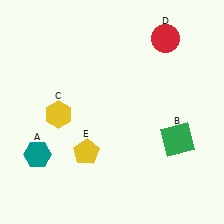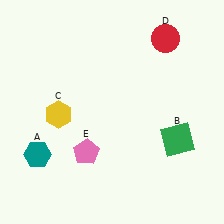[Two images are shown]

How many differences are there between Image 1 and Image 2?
There is 1 difference between the two images.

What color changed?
The pentagon (E) changed from yellow in Image 1 to pink in Image 2.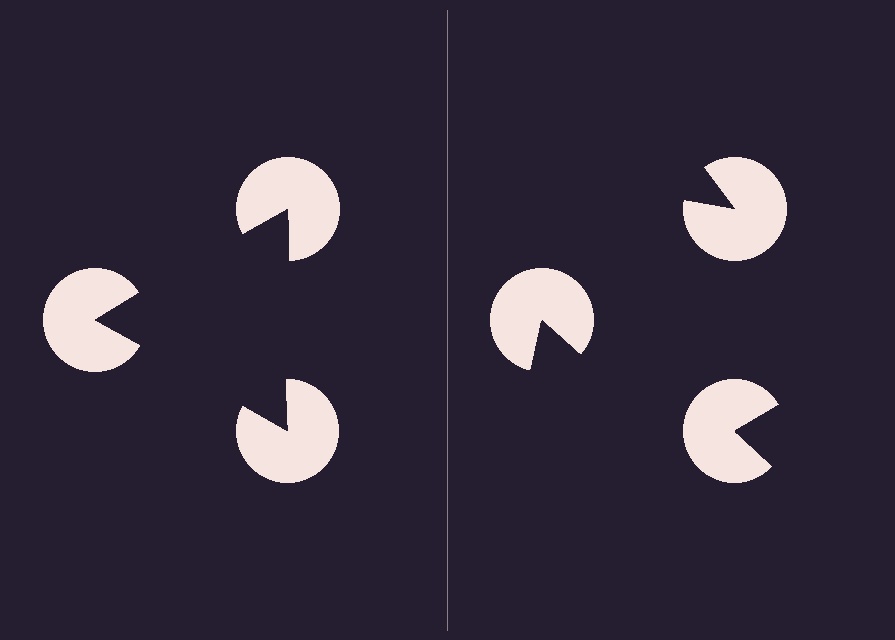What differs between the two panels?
The pac-man discs are positioned identically on both sides; only the wedge orientations differ. On the left they align to a triangle; on the right they are misaligned.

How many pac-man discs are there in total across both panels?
6 — 3 on each side.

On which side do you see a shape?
An illusory triangle appears on the left side. On the right side the wedge cuts are rotated, so no coherent shape forms.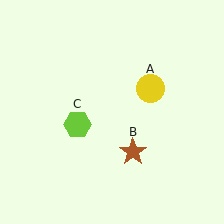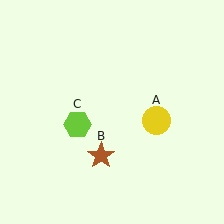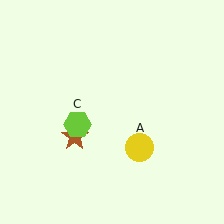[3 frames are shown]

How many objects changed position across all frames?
2 objects changed position: yellow circle (object A), brown star (object B).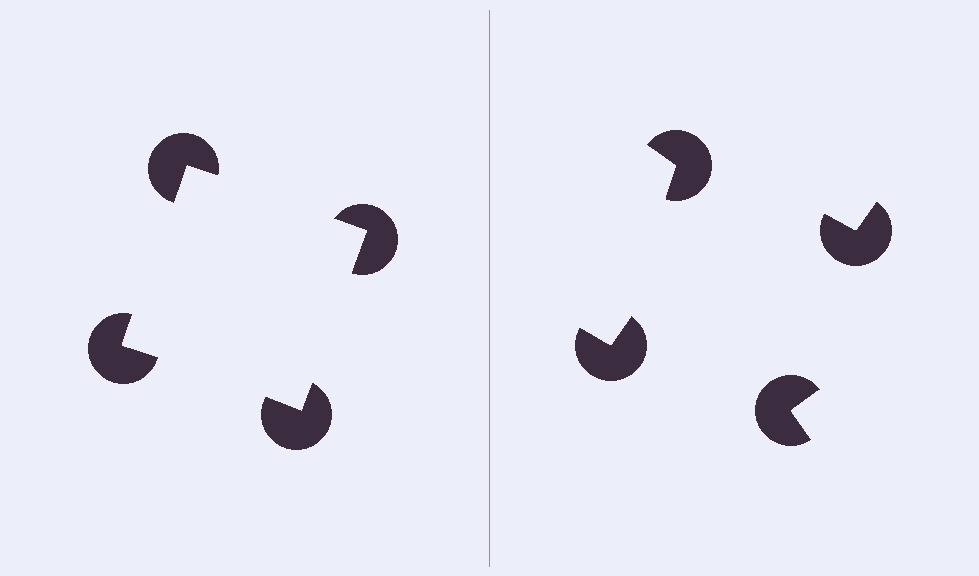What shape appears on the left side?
An illusory square.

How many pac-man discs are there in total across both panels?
8 — 4 on each side.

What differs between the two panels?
The pac-man discs are positioned identically on both sides; only the wedge orientations differ. On the left they align to a square; on the right they are misaligned.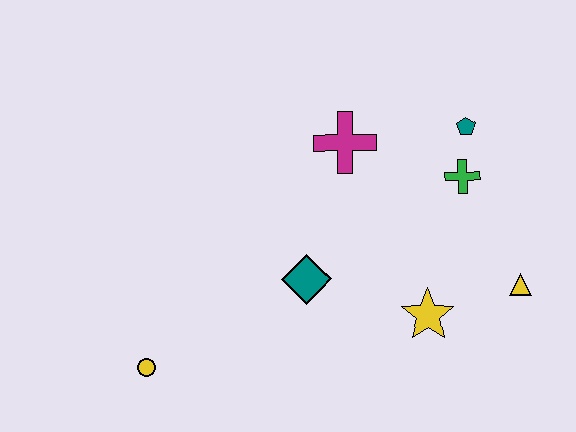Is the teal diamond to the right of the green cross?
No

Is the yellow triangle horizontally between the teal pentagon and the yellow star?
No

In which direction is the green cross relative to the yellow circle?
The green cross is to the right of the yellow circle.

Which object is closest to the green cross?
The teal pentagon is closest to the green cross.